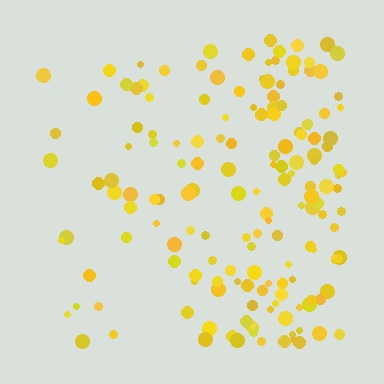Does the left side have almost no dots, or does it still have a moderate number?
Still a moderate number, just noticeably fewer than the right.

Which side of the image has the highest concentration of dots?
The right.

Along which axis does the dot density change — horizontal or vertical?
Horizontal.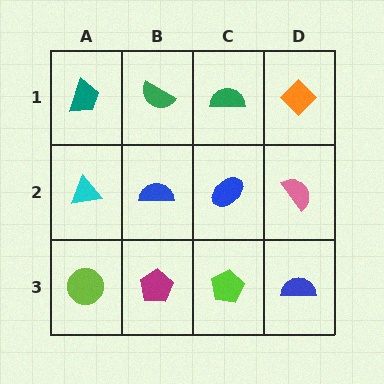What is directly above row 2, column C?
A green semicircle.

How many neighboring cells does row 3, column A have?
2.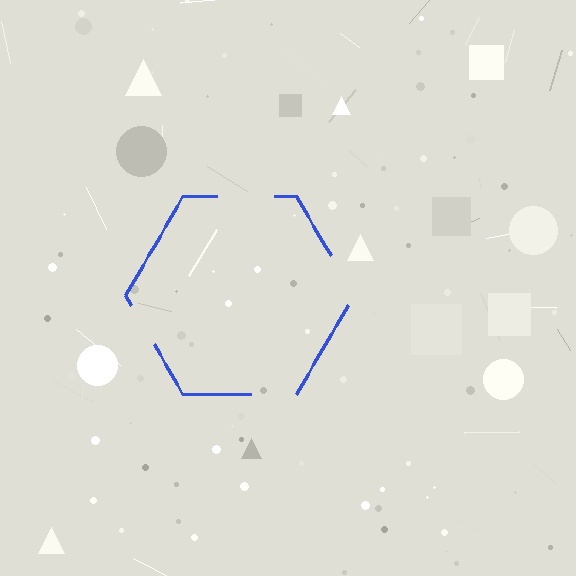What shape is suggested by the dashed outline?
The dashed outline suggests a hexagon.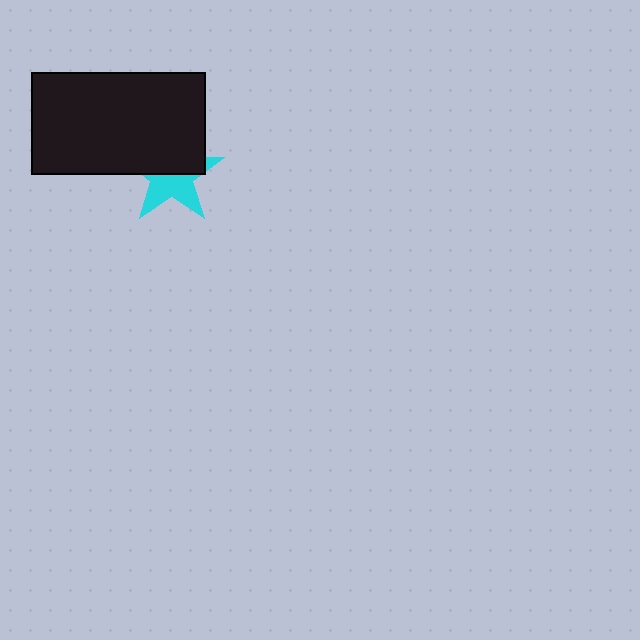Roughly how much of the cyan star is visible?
About half of it is visible (roughly 48%).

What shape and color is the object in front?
The object in front is a black rectangle.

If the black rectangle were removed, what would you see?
You would see the complete cyan star.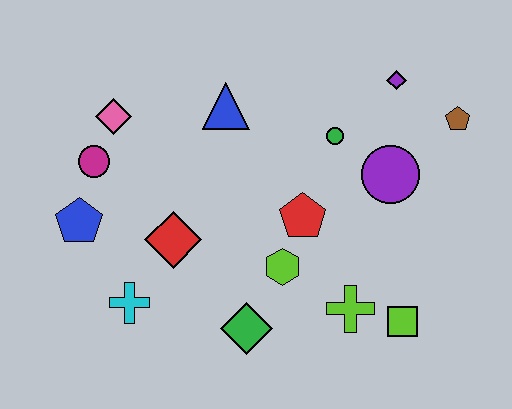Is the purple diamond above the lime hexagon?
Yes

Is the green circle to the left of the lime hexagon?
No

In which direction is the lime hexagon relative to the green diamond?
The lime hexagon is above the green diamond.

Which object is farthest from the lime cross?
The pink diamond is farthest from the lime cross.